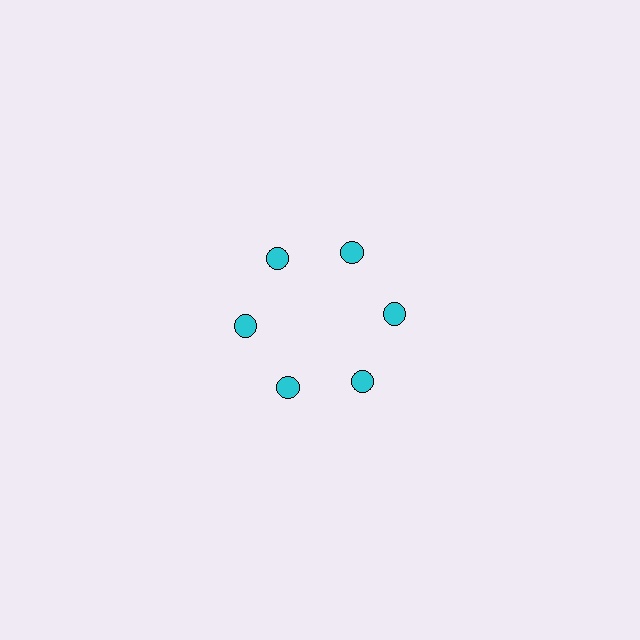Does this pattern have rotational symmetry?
Yes, this pattern has 6-fold rotational symmetry. It looks the same after rotating 60 degrees around the center.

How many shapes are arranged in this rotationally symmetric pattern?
There are 6 shapes, arranged in 6 groups of 1.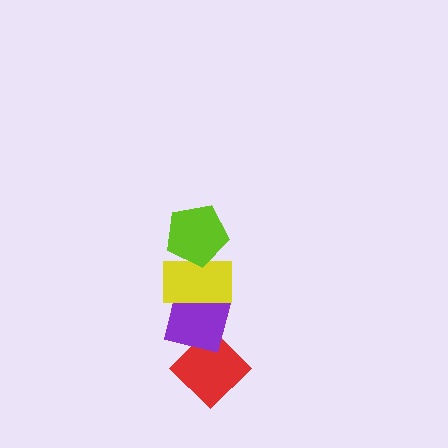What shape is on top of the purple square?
The yellow rectangle is on top of the purple square.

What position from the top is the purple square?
The purple square is 3rd from the top.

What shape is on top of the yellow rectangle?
The lime pentagon is on top of the yellow rectangle.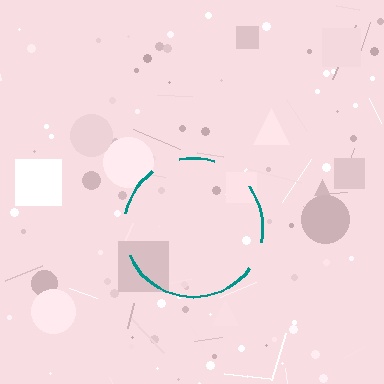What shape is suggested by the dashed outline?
The dashed outline suggests a circle.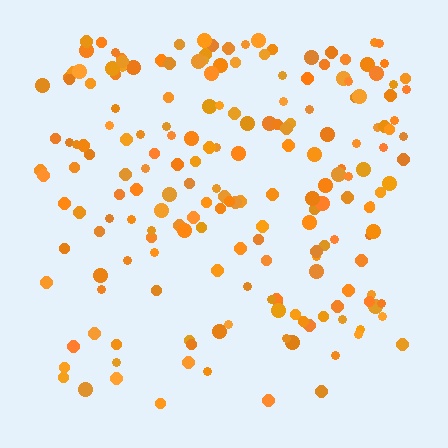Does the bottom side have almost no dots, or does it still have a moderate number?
Still a moderate number, just noticeably fewer than the top.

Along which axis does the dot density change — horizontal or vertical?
Vertical.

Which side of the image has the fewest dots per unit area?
The bottom.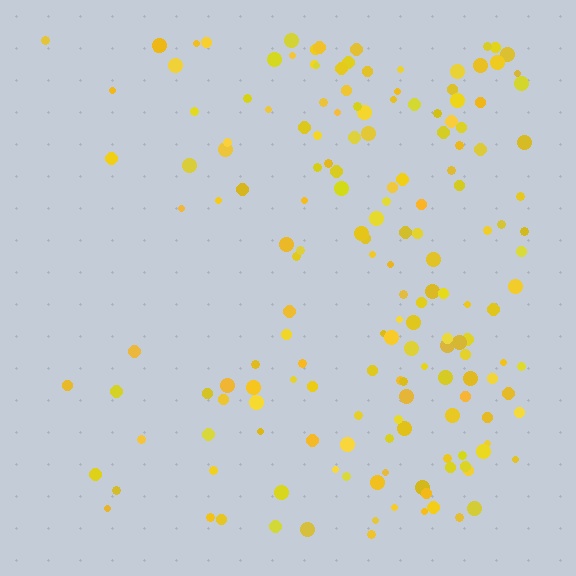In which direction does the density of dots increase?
From left to right, with the right side densest.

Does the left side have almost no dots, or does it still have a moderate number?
Still a moderate number, just noticeably fewer than the right.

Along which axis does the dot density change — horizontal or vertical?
Horizontal.